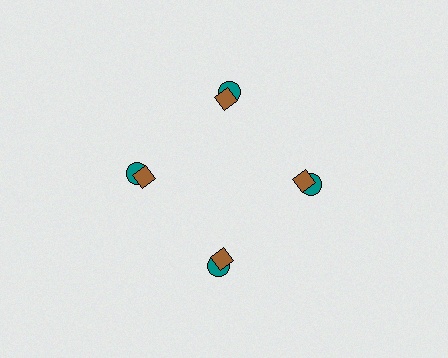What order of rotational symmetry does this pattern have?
This pattern has 4-fold rotational symmetry.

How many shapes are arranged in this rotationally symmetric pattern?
There are 8 shapes, arranged in 4 groups of 2.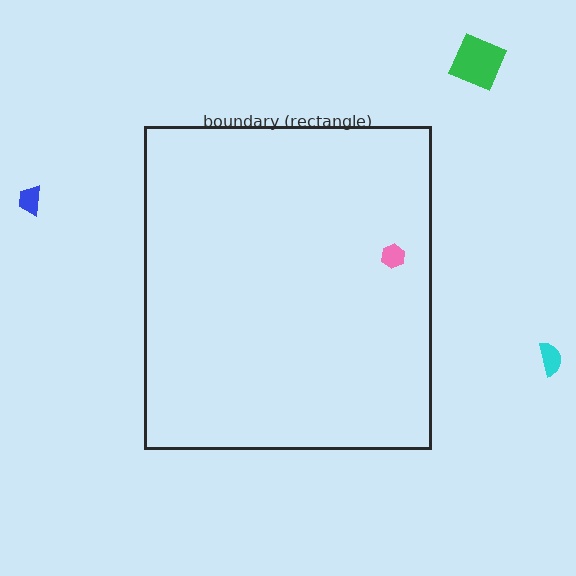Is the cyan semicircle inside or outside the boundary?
Outside.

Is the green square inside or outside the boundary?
Outside.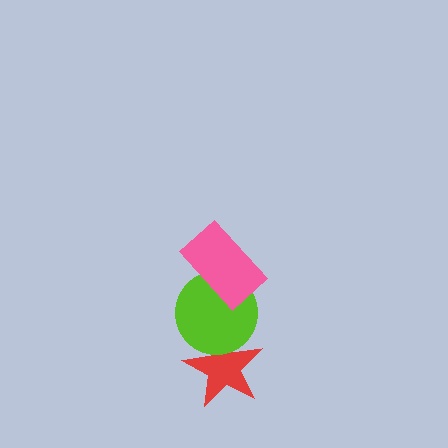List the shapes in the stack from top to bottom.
From top to bottom: the pink rectangle, the lime circle, the red star.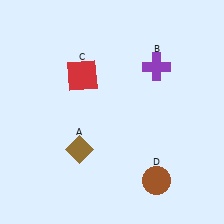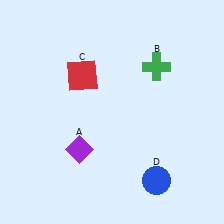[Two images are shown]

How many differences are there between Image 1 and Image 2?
There are 3 differences between the two images.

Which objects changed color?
A changed from brown to purple. B changed from purple to green. D changed from brown to blue.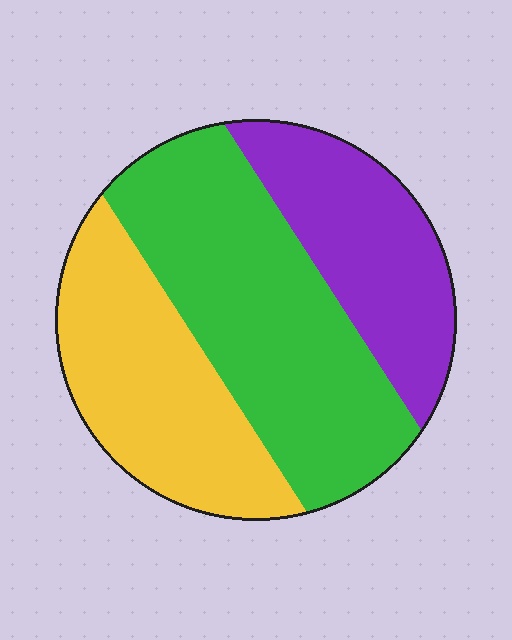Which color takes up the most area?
Green, at roughly 45%.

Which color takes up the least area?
Purple, at roughly 25%.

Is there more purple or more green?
Green.